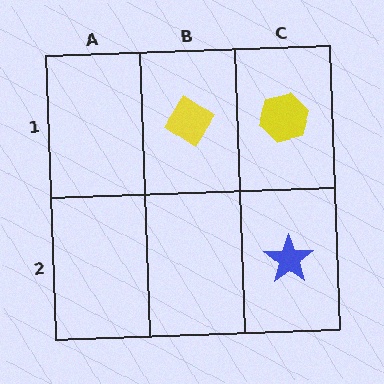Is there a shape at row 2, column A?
No, that cell is empty.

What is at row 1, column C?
A yellow hexagon.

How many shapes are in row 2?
1 shape.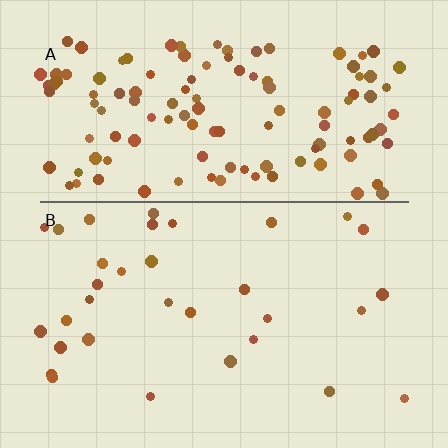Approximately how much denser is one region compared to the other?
Approximately 3.9× — region A over region B.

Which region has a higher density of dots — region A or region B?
A (the top).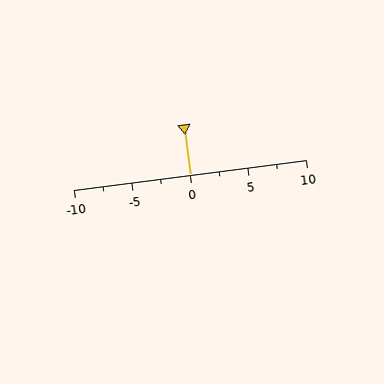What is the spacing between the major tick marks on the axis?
The major ticks are spaced 5 apart.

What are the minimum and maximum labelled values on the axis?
The axis runs from -10 to 10.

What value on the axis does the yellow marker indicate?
The marker indicates approximately 0.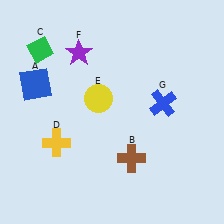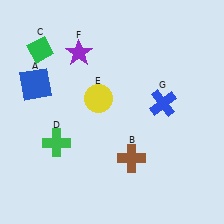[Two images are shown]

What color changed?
The cross (D) changed from yellow in Image 1 to green in Image 2.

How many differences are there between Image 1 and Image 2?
There is 1 difference between the two images.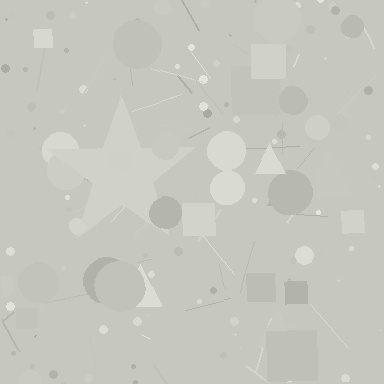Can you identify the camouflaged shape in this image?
The camouflaged shape is a star.